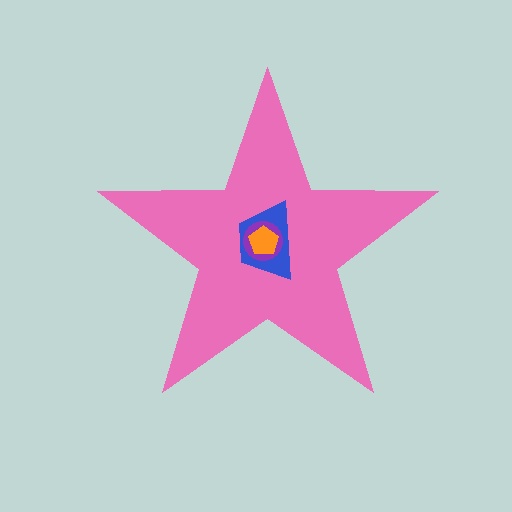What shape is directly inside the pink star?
The blue trapezoid.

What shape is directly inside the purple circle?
The orange pentagon.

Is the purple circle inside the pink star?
Yes.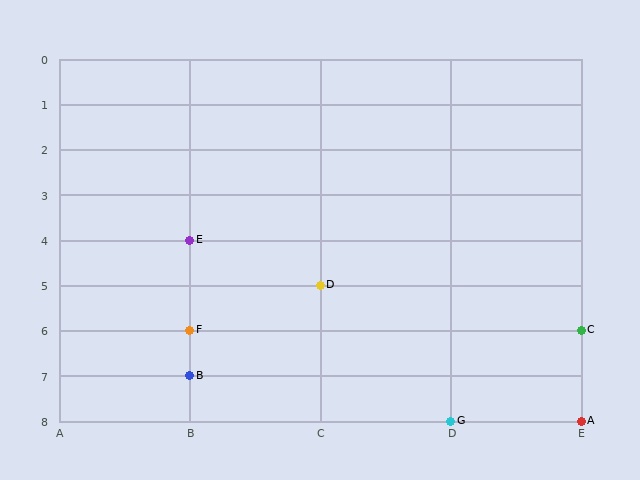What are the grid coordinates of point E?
Point E is at grid coordinates (B, 4).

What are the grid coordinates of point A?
Point A is at grid coordinates (E, 8).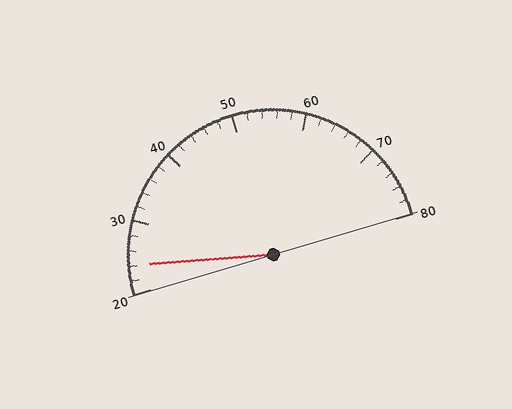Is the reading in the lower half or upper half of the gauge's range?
The reading is in the lower half of the range (20 to 80).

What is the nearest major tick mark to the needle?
The nearest major tick mark is 20.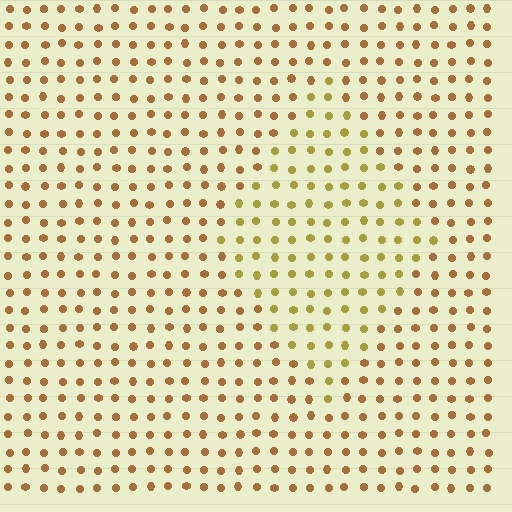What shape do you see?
I see a diamond.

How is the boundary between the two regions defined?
The boundary is defined purely by a slight shift in hue (about 27 degrees). Spacing, size, and orientation are identical on both sides.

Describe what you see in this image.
The image is filled with small brown elements in a uniform arrangement. A diamond-shaped region is visible where the elements are tinted to a slightly different hue, forming a subtle color boundary.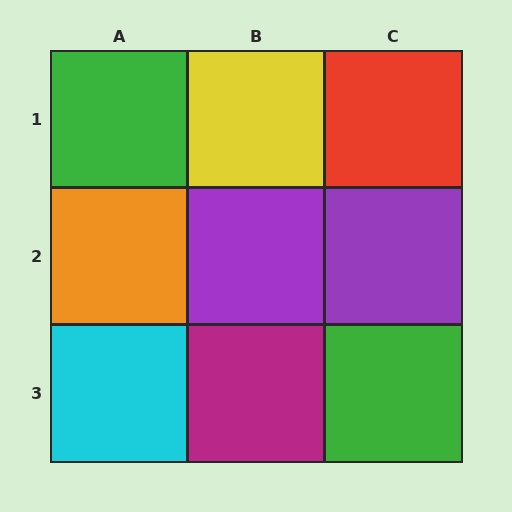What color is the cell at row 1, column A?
Green.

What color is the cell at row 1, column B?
Yellow.